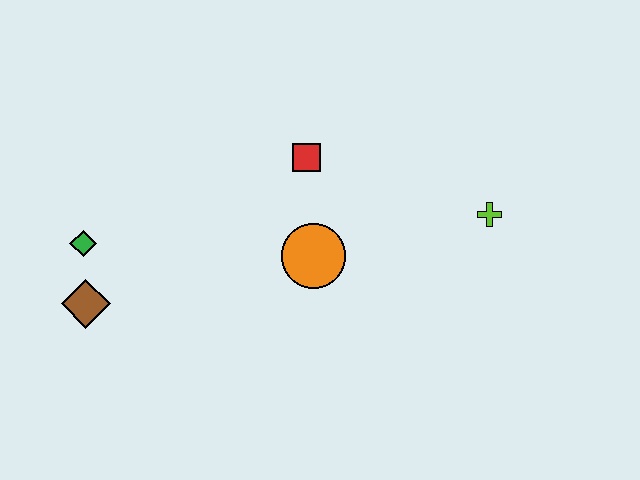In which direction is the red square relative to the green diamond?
The red square is to the right of the green diamond.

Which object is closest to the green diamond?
The brown diamond is closest to the green diamond.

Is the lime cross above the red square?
No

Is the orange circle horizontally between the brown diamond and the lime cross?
Yes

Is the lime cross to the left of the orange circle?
No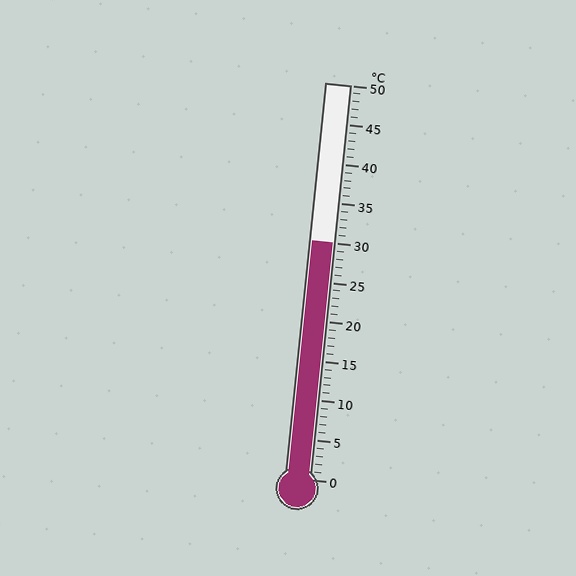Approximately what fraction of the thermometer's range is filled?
The thermometer is filled to approximately 60% of its range.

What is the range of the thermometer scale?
The thermometer scale ranges from 0°C to 50°C.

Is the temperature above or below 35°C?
The temperature is below 35°C.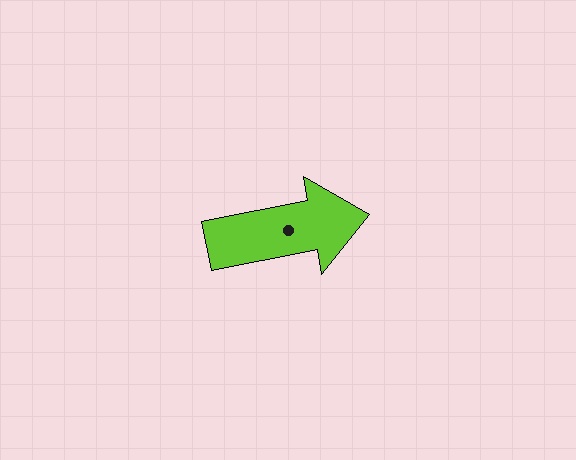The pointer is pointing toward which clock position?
Roughly 3 o'clock.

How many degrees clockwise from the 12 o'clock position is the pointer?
Approximately 79 degrees.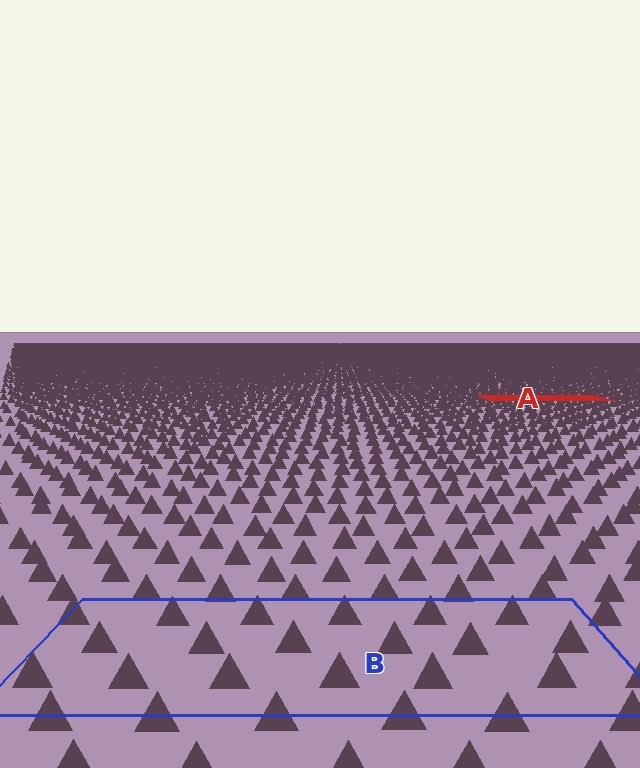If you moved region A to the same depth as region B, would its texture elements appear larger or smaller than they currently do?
They would appear larger. At a closer depth, the same texture elements are projected at a bigger on-screen size.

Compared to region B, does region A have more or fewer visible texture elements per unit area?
Region A has more texture elements per unit area — they are packed more densely because it is farther away.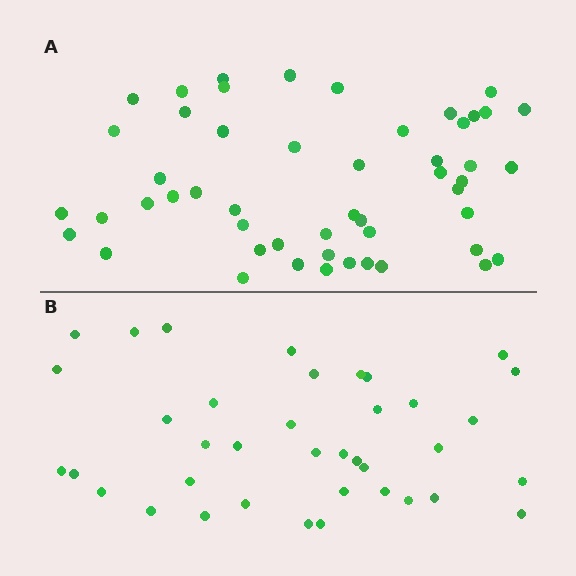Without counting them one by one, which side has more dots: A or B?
Region A (the top region) has more dots.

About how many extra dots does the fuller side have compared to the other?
Region A has approximately 15 more dots than region B.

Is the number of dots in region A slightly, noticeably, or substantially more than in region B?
Region A has noticeably more, but not dramatically so. The ratio is roughly 1.3 to 1.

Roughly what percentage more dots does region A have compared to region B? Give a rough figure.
About 35% more.